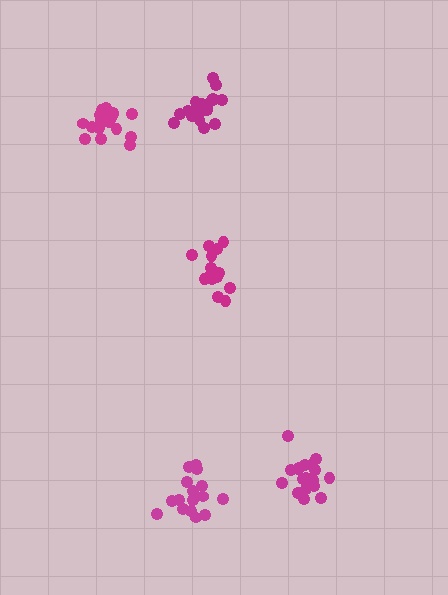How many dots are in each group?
Group 1: 21 dots, Group 2: 20 dots, Group 3: 16 dots, Group 4: 19 dots, Group 5: 15 dots (91 total).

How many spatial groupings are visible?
There are 5 spatial groupings.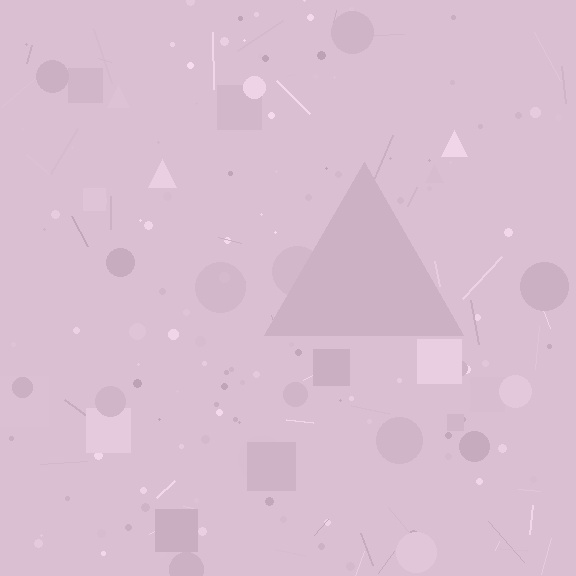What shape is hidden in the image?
A triangle is hidden in the image.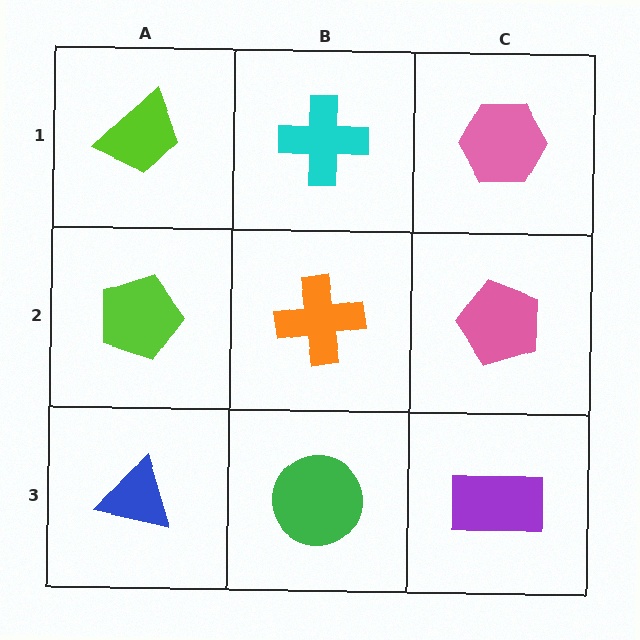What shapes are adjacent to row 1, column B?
An orange cross (row 2, column B), a lime trapezoid (row 1, column A), a pink hexagon (row 1, column C).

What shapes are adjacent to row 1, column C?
A pink pentagon (row 2, column C), a cyan cross (row 1, column B).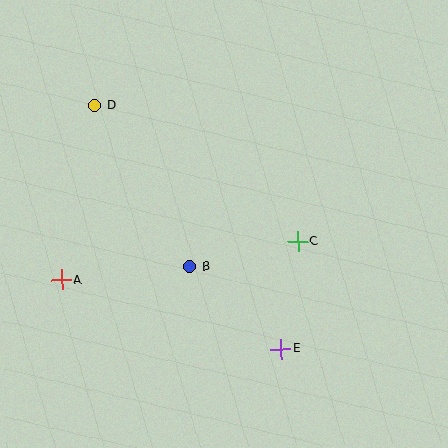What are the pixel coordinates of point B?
Point B is at (190, 267).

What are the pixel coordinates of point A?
Point A is at (62, 280).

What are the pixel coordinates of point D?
Point D is at (94, 105).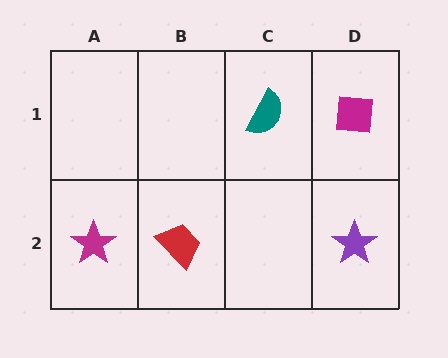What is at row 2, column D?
A purple star.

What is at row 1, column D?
A magenta square.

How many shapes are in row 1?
2 shapes.